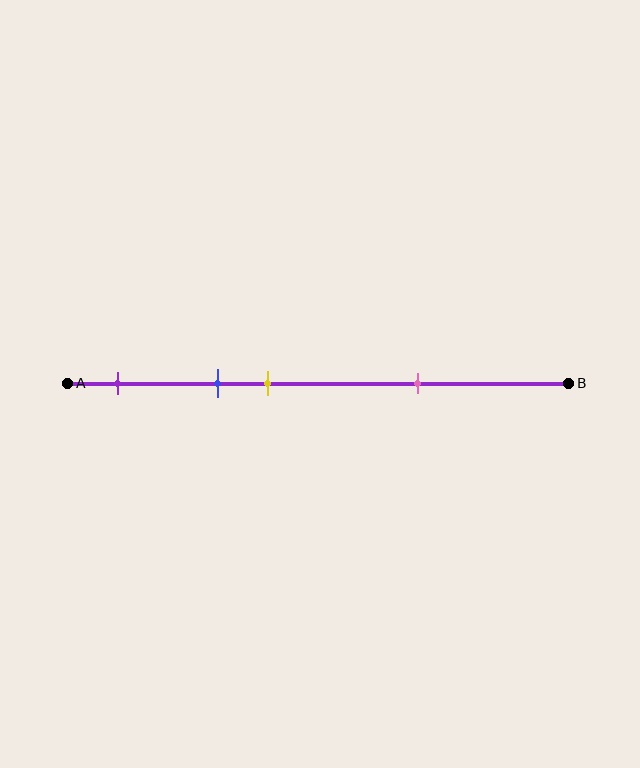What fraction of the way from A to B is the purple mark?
The purple mark is approximately 10% (0.1) of the way from A to B.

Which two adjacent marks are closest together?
The blue and yellow marks are the closest adjacent pair.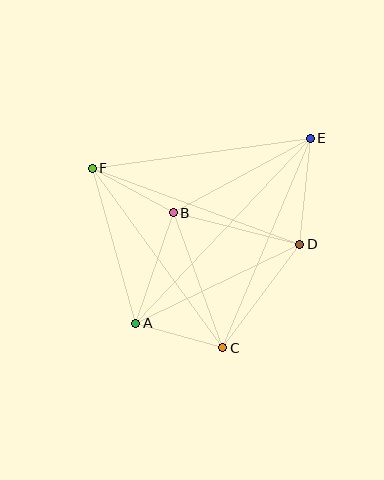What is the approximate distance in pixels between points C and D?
The distance between C and D is approximately 129 pixels.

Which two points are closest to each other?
Points A and C are closest to each other.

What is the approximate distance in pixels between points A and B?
The distance between A and B is approximately 117 pixels.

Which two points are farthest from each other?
Points A and E are farthest from each other.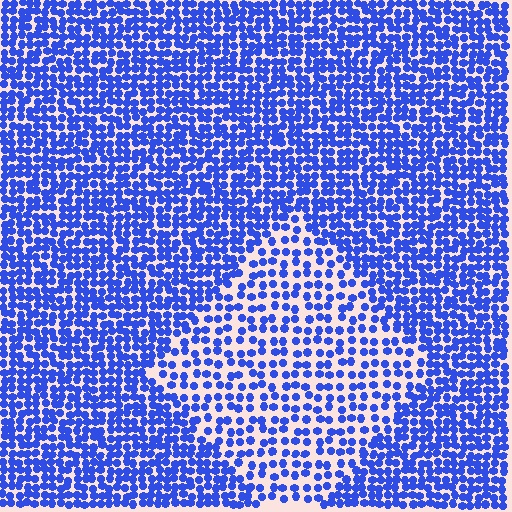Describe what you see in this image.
The image contains small blue elements arranged at two different densities. A diamond-shaped region is visible where the elements are less densely packed than the surrounding area.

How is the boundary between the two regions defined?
The boundary is defined by a change in element density (approximately 1.9x ratio). All elements are the same color, size, and shape.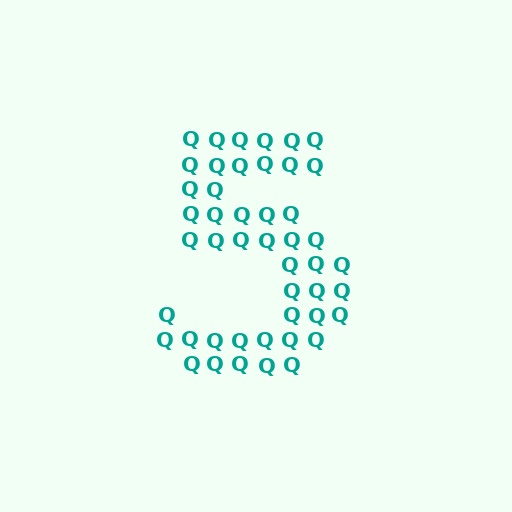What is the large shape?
The large shape is the digit 5.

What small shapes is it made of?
It is made of small letter Q's.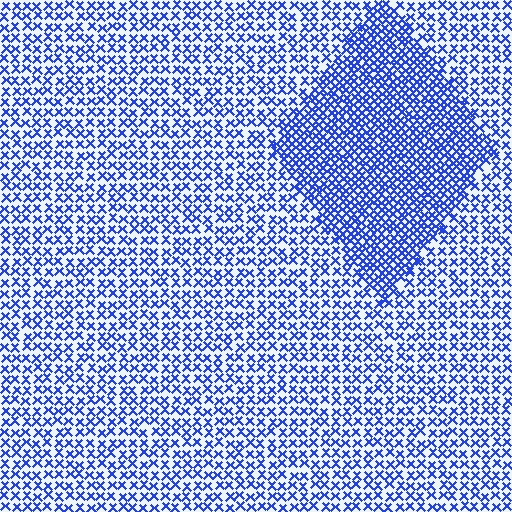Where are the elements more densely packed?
The elements are more densely packed inside the diamond boundary.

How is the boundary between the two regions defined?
The boundary is defined by a change in element density (approximately 1.9x ratio). All elements are the same color, size, and shape.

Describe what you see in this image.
The image contains small blue elements arranged at two different densities. A diamond-shaped region is visible where the elements are more densely packed than the surrounding area.